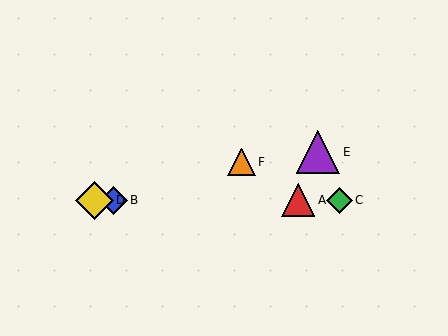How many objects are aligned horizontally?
4 objects (A, B, C, D) are aligned horizontally.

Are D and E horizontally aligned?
No, D is at y≈200 and E is at y≈152.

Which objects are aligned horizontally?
Objects A, B, C, D are aligned horizontally.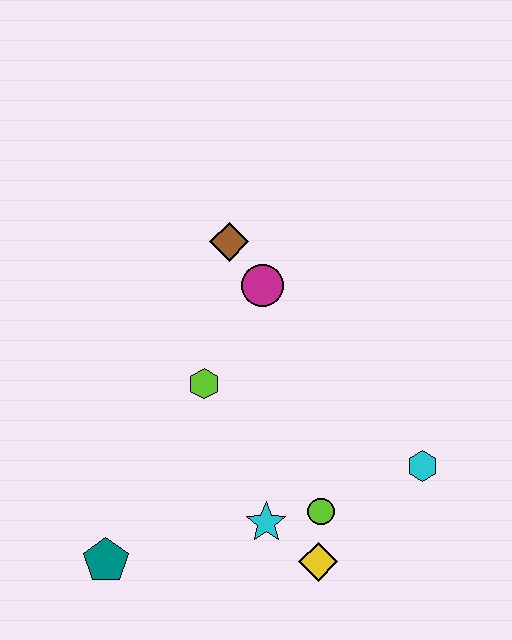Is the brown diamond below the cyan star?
No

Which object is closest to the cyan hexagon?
The lime circle is closest to the cyan hexagon.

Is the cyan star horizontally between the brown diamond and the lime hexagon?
No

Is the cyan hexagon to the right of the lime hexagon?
Yes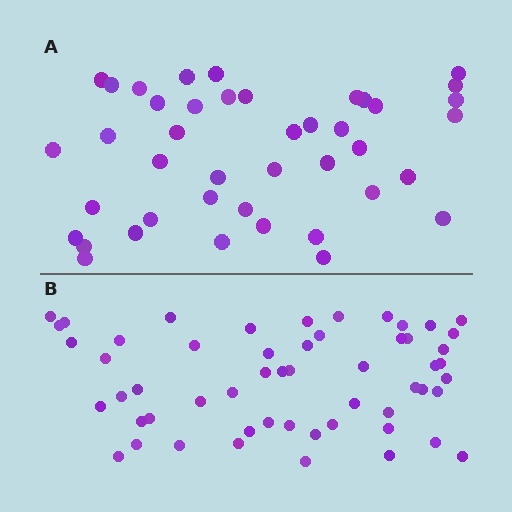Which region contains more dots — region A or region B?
Region B (the bottom region) has more dots.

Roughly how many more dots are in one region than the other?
Region B has approximately 15 more dots than region A.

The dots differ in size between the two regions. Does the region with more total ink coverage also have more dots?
No. Region A has more total ink coverage because its dots are larger, but region B actually contains more individual dots. Total area can be misleading — the number of items is what matters here.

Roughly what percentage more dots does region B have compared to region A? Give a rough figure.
About 30% more.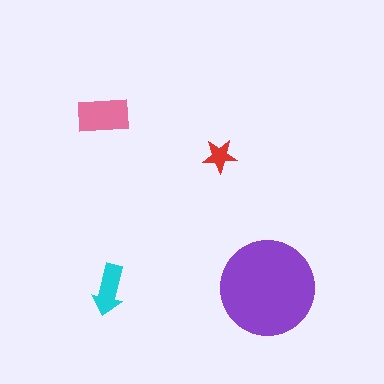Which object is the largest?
The purple circle.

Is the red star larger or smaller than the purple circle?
Smaller.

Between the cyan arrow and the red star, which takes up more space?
The cyan arrow.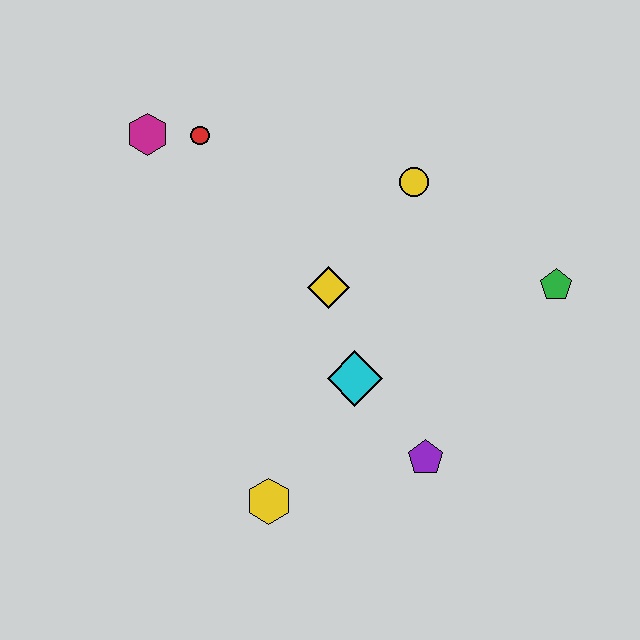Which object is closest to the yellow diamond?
The cyan diamond is closest to the yellow diamond.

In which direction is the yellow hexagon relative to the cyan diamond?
The yellow hexagon is below the cyan diamond.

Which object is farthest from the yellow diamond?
The magenta hexagon is farthest from the yellow diamond.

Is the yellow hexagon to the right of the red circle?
Yes